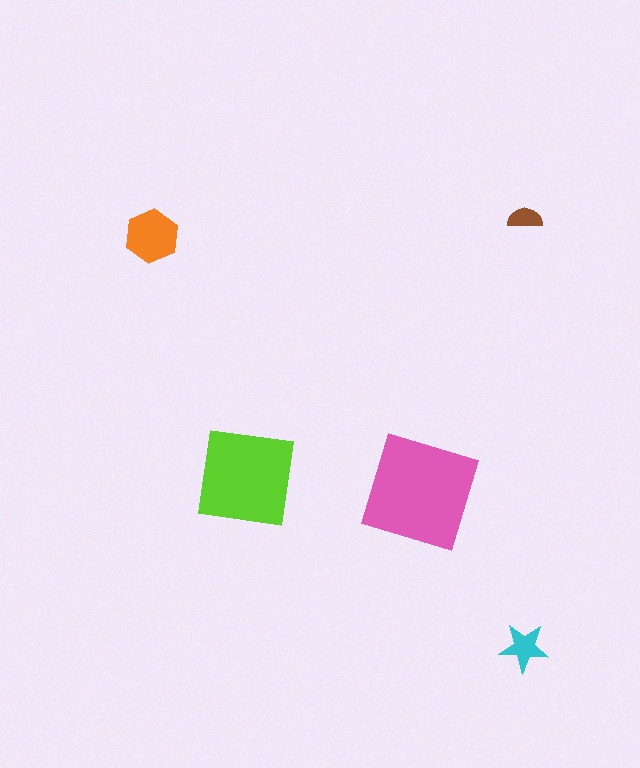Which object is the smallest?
The brown semicircle.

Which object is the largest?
The pink square.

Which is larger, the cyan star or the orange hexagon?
The orange hexagon.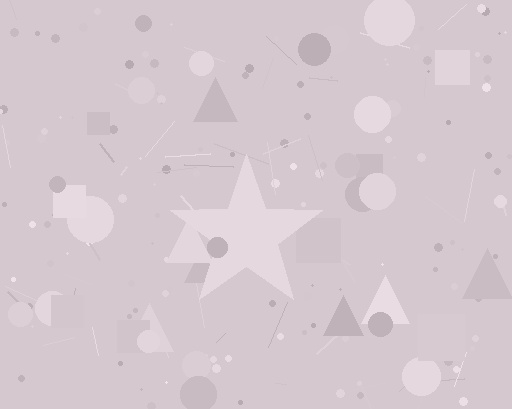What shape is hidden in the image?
A star is hidden in the image.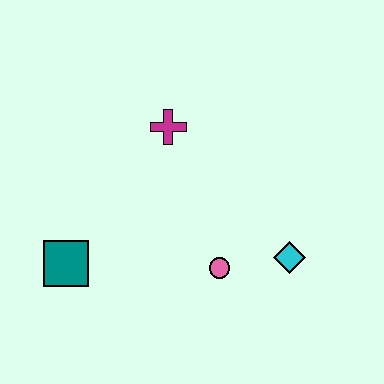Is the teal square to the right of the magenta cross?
No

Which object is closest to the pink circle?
The cyan diamond is closest to the pink circle.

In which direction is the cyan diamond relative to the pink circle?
The cyan diamond is to the right of the pink circle.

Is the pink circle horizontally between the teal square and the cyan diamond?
Yes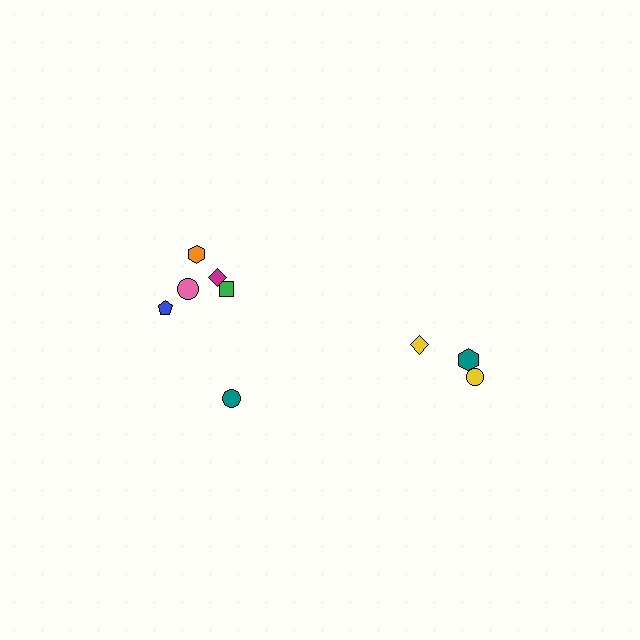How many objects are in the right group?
There are 3 objects.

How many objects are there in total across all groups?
There are 9 objects.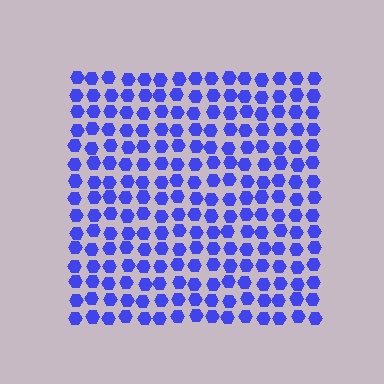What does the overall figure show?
The overall figure shows a square.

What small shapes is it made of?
It is made of small hexagons.